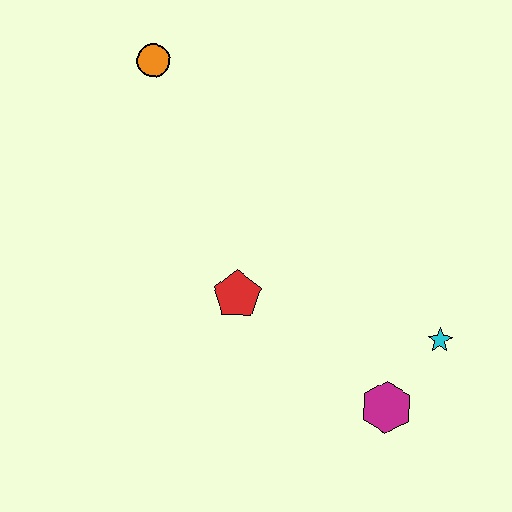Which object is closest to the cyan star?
The magenta hexagon is closest to the cyan star.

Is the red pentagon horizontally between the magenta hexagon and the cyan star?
No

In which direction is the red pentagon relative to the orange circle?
The red pentagon is below the orange circle.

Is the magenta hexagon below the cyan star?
Yes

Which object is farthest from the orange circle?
The magenta hexagon is farthest from the orange circle.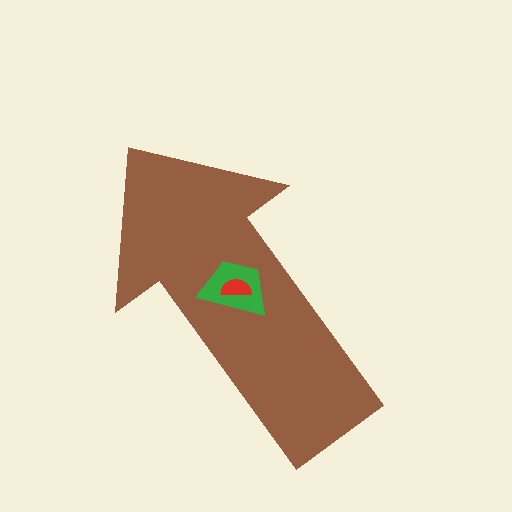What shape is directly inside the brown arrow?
The green trapezoid.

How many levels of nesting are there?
3.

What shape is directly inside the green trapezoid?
The red semicircle.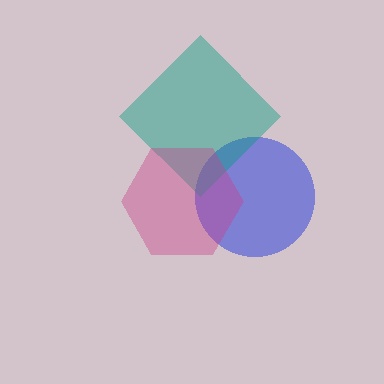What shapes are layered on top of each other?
The layered shapes are: a blue circle, a teal diamond, a magenta hexagon.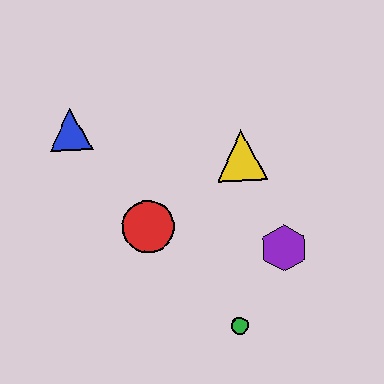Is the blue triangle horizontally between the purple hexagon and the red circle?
No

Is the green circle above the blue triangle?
No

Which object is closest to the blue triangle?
The red circle is closest to the blue triangle.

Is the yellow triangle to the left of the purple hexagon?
Yes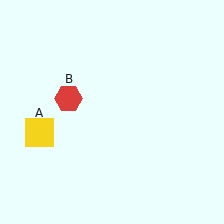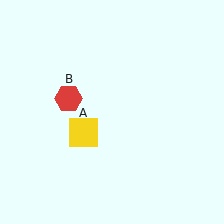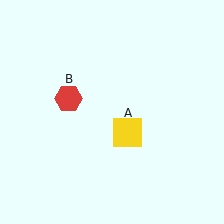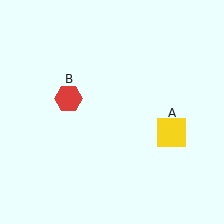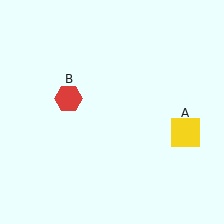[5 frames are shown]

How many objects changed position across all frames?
1 object changed position: yellow square (object A).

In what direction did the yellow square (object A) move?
The yellow square (object A) moved right.